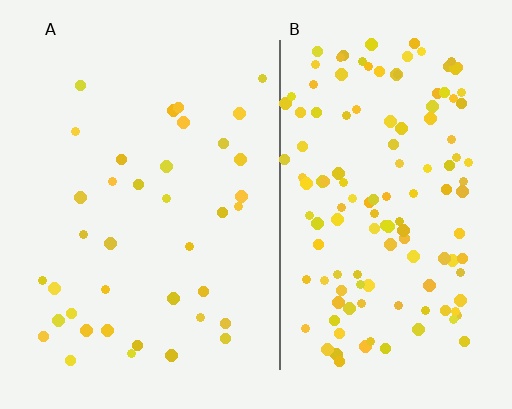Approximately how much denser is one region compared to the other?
Approximately 3.5× — region B over region A.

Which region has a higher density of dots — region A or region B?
B (the right).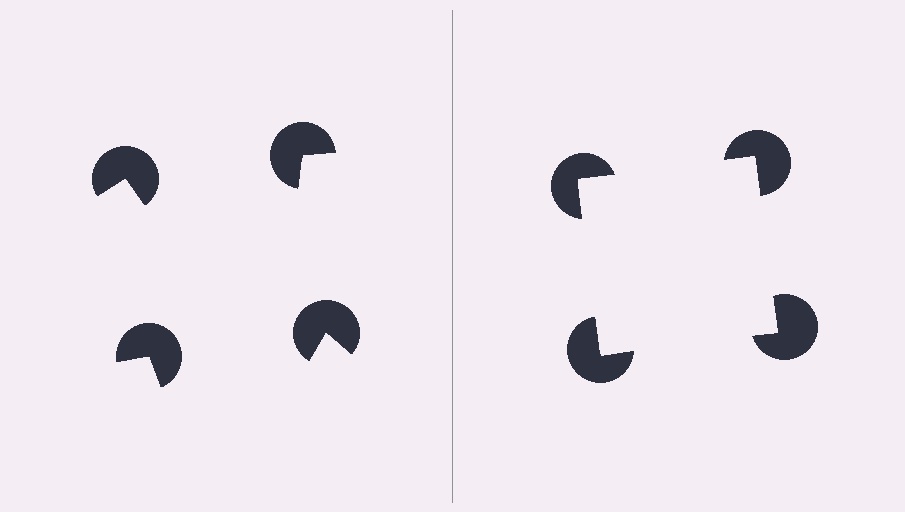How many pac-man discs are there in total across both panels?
8 — 4 on each side.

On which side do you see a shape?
An illusory square appears on the right side. On the left side the wedge cuts are rotated, so no coherent shape forms.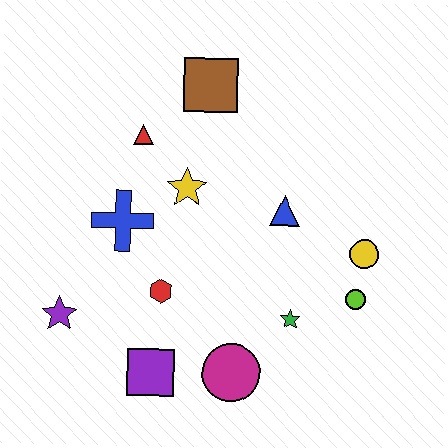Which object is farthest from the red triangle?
The lime circle is farthest from the red triangle.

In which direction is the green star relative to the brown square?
The green star is below the brown square.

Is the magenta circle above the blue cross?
No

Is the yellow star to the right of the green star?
No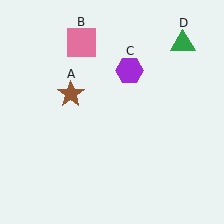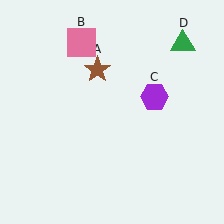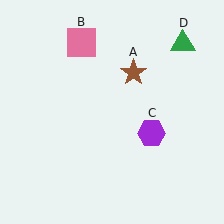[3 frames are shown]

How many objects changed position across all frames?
2 objects changed position: brown star (object A), purple hexagon (object C).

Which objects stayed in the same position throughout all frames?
Pink square (object B) and green triangle (object D) remained stationary.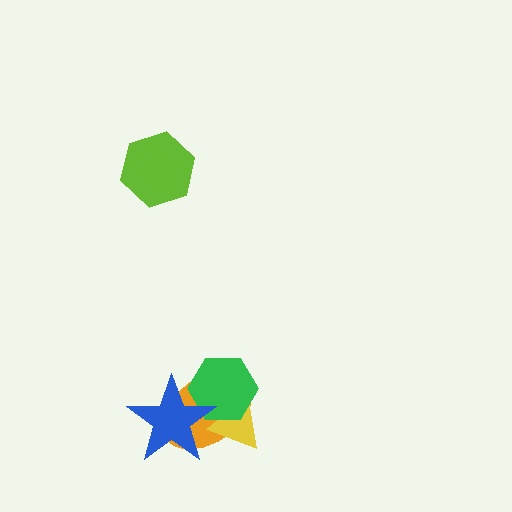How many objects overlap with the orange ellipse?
3 objects overlap with the orange ellipse.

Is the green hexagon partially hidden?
Yes, it is partially covered by another shape.